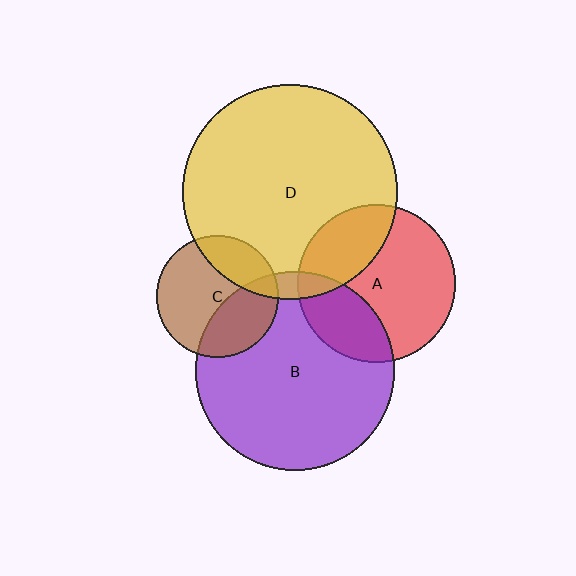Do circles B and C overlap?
Yes.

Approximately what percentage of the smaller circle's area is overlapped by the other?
Approximately 35%.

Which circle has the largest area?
Circle D (yellow).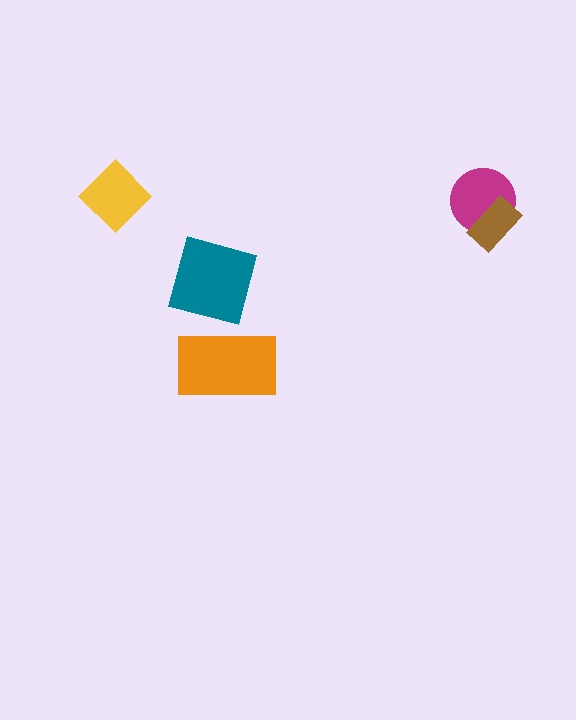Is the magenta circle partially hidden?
Yes, it is partially covered by another shape.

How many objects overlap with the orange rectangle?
0 objects overlap with the orange rectangle.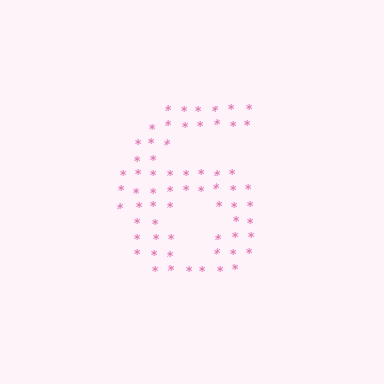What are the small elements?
The small elements are asterisks.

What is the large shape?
The large shape is the digit 6.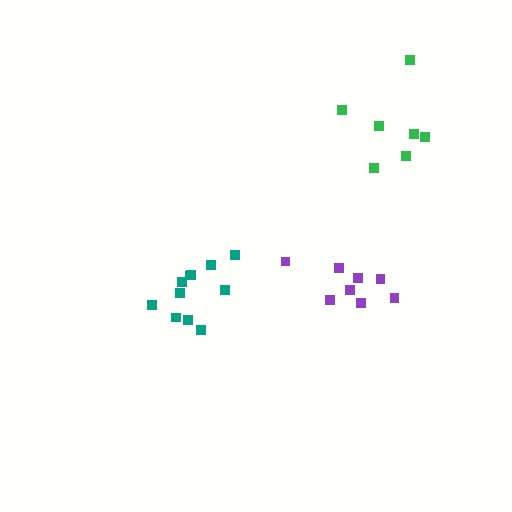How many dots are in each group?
Group 1: 8 dots, Group 2: 11 dots, Group 3: 7 dots (26 total).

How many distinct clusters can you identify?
There are 3 distinct clusters.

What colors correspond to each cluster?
The clusters are colored: purple, teal, green.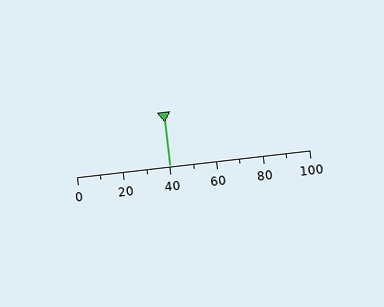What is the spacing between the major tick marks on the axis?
The major ticks are spaced 20 apart.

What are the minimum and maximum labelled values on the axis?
The axis runs from 0 to 100.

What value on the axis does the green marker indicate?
The marker indicates approximately 40.